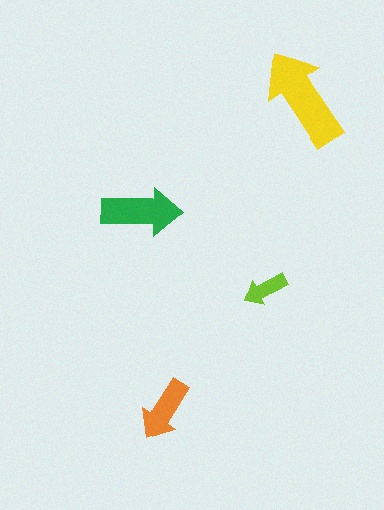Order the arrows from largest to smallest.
the yellow one, the green one, the orange one, the lime one.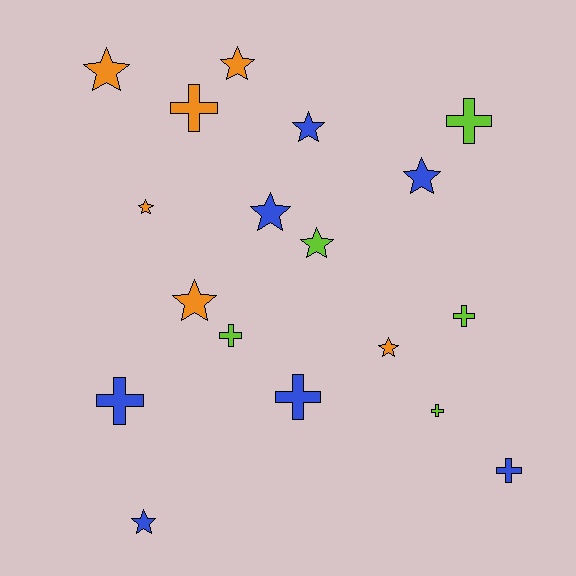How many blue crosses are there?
There are 3 blue crosses.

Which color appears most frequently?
Blue, with 7 objects.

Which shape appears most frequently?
Star, with 10 objects.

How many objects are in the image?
There are 18 objects.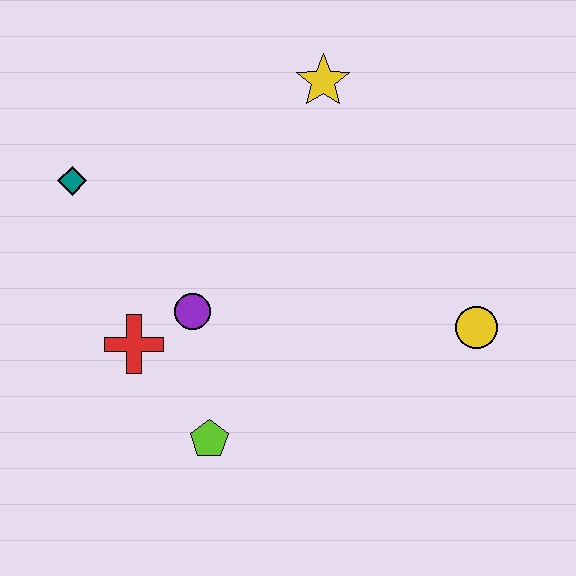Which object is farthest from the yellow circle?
The teal diamond is farthest from the yellow circle.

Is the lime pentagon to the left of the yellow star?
Yes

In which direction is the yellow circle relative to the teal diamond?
The yellow circle is to the right of the teal diamond.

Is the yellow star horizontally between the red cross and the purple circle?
No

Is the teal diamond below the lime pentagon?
No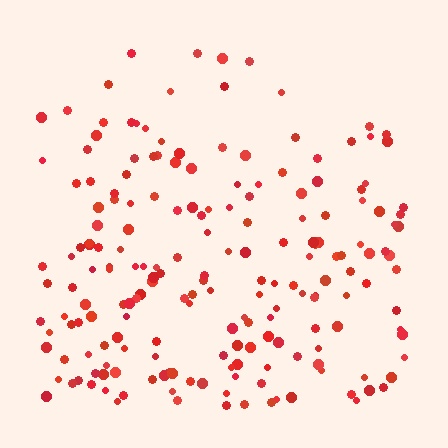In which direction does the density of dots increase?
From top to bottom, with the bottom side densest.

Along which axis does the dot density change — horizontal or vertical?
Vertical.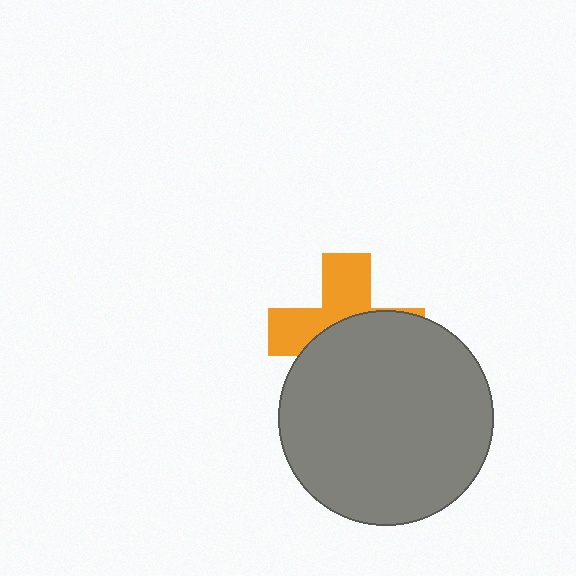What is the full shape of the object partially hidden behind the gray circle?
The partially hidden object is an orange cross.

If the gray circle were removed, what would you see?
You would see the complete orange cross.